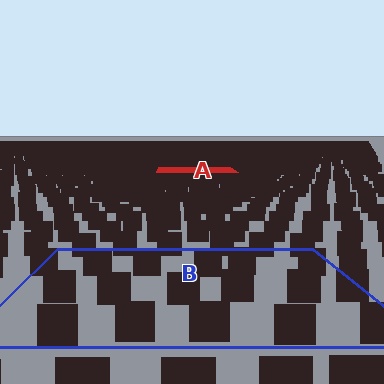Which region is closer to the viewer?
Region B is closer. The texture elements there are larger and more spread out.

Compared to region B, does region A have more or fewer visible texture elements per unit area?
Region A has more texture elements per unit area — they are packed more densely because it is farther away.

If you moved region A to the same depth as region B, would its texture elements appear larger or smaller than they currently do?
They would appear larger. At a closer depth, the same texture elements are projected at a bigger on-screen size.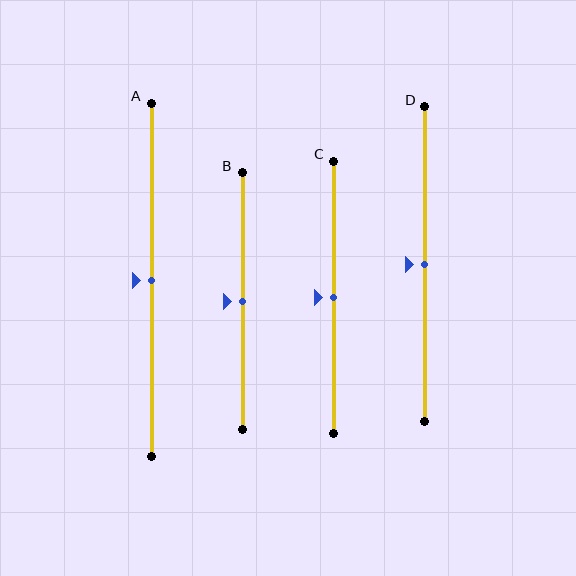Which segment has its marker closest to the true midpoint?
Segment A has its marker closest to the true midpoint.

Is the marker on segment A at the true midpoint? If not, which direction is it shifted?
Yes, the marker on segment A is at the true midpoint.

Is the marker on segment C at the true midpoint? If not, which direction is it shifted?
Yes, the marker on segment C is at the true midpoint.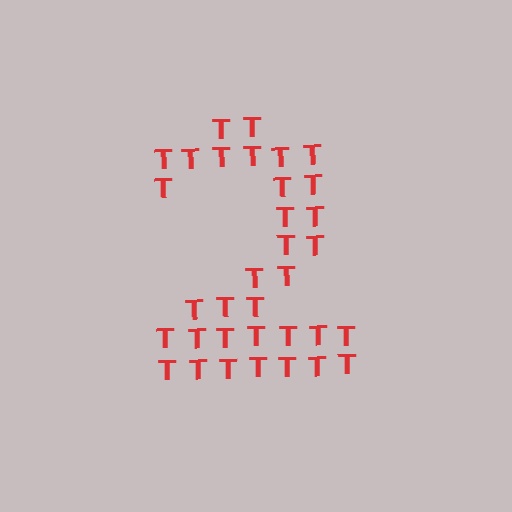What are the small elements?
The small elements are letter T's.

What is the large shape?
The large shape is the digit 2.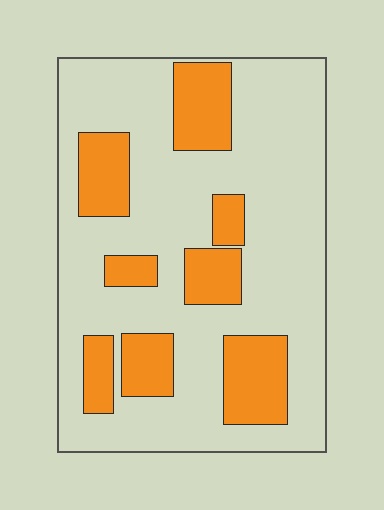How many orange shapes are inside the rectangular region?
8.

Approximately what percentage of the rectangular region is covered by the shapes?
Approximately 25%.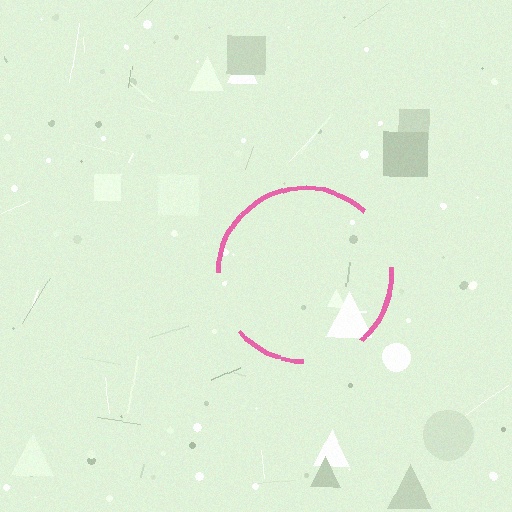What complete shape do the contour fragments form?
The contour fragments form a circle.